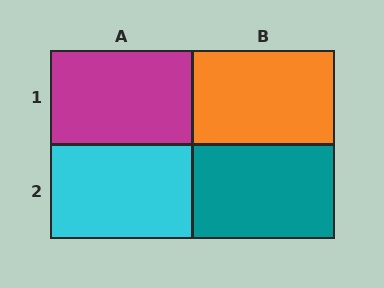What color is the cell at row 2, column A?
Cyan.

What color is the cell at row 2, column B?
Teal.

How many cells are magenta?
1 cell is magenta.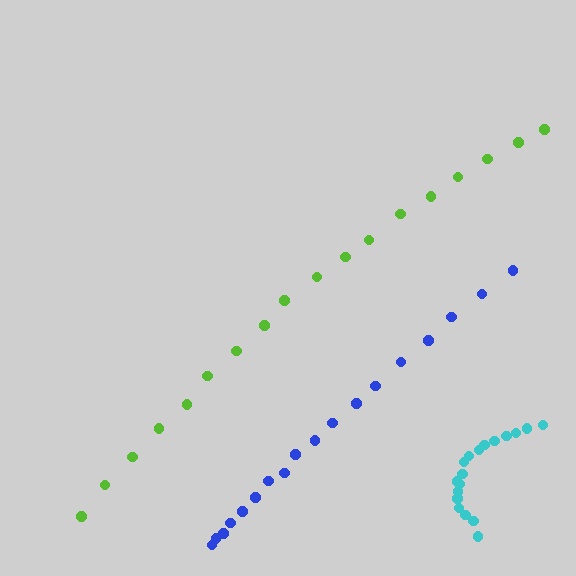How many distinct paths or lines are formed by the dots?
There are 3 distinct paths.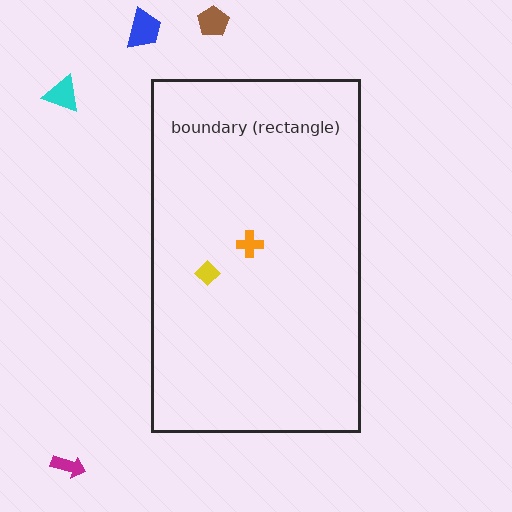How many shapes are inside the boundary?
2 inside, 4 outside.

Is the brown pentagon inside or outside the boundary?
Outside.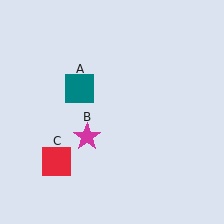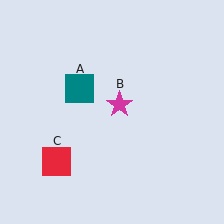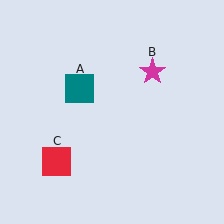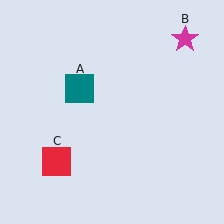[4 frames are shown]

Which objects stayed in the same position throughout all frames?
Teal square (object A) and red square (object C) remained stationary.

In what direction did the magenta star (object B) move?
The magenta star (object B) moved up and to the right.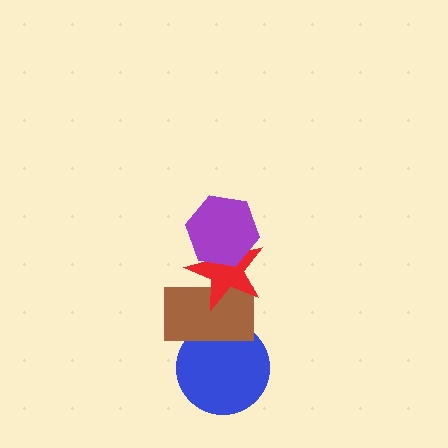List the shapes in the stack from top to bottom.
From top to bottom: the purple hexagon, the red star, the brown rectangle, the blue circle.